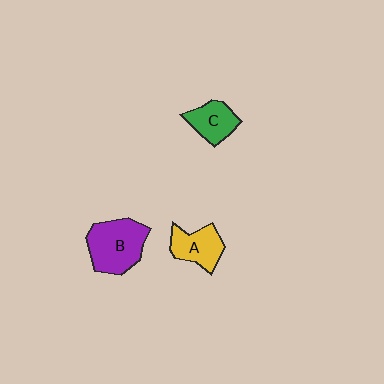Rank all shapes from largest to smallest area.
From largest to smallest: B (purple), A (yellow), C (green).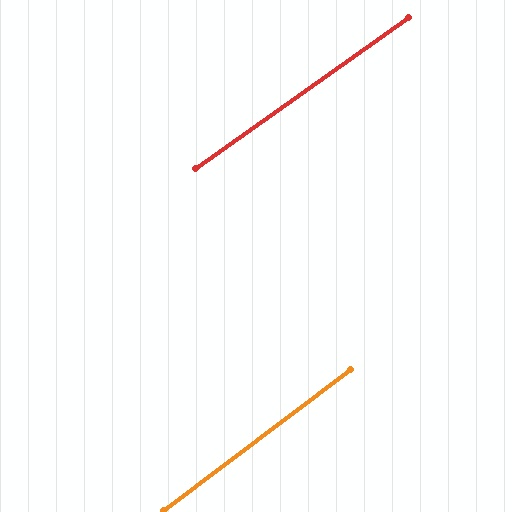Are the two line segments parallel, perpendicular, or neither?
Parallel — their directions differ by only 1.6°.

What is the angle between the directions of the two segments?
Approximately 2 degrees.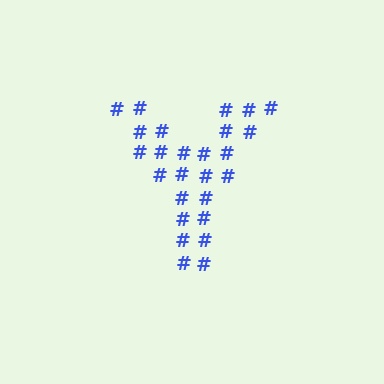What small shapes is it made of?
It is made of small hash symbols.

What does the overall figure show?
The overall figure shows the letter Y.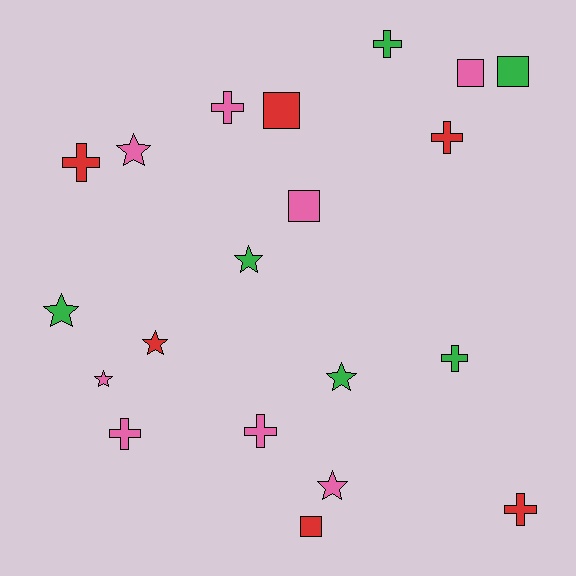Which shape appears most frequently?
Cross, with 8 objects.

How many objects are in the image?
There are 20 objects.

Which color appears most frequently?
Pink, with 8 objects.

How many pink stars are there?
There are 3 pink stars.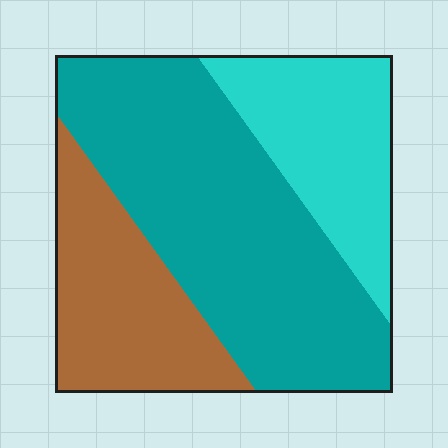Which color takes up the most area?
Teal, at roughly 50%.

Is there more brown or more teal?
Teal.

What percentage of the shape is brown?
Brown takes up about one quarter (1/4) of the shape.